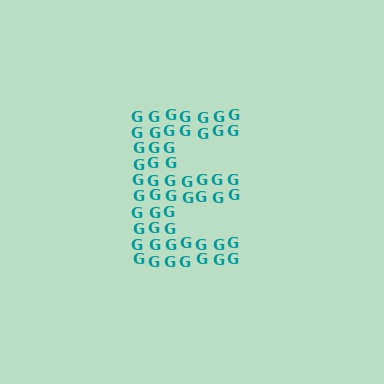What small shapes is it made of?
It is made of small letter G's.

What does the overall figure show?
The overall figure shows the letter E.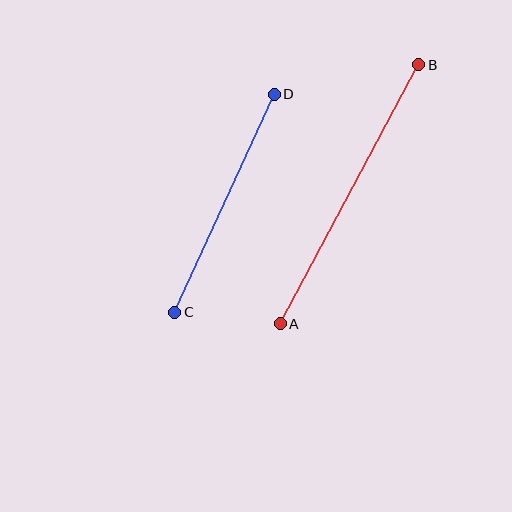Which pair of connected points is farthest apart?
Points A and B are farthest apart.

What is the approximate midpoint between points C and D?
The midpoint is at approximately (224, 203) pixels.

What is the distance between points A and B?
The distance is approximately 294 pixels.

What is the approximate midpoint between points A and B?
The midpoint is at approximately (350, 194) pixels.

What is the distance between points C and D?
The distance is approximately 240 pixels.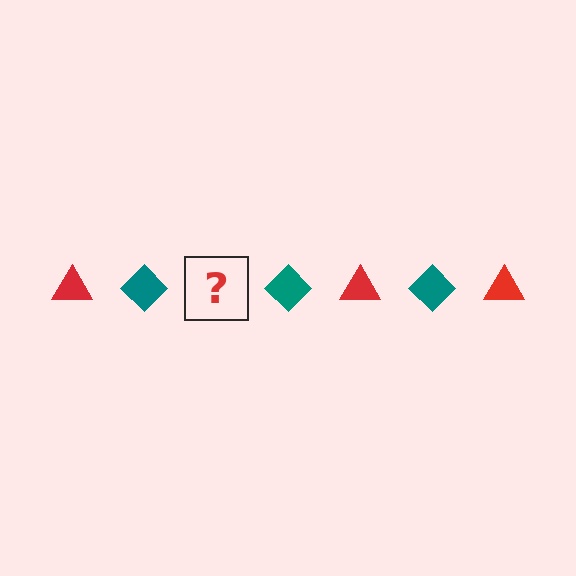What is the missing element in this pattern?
The missing element is a red triangle.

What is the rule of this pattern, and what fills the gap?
The rule is that the pattern alternates between red triangle and teal diamond. The gap should be filled with a red triangle.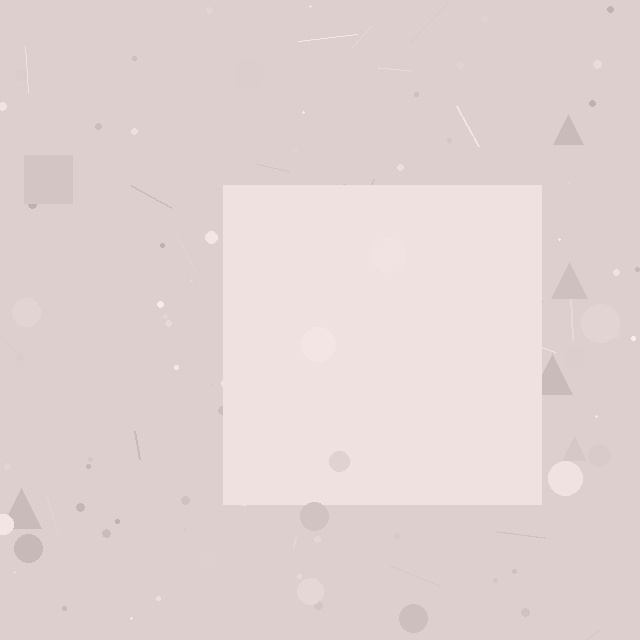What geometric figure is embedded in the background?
A square is embedded in the background.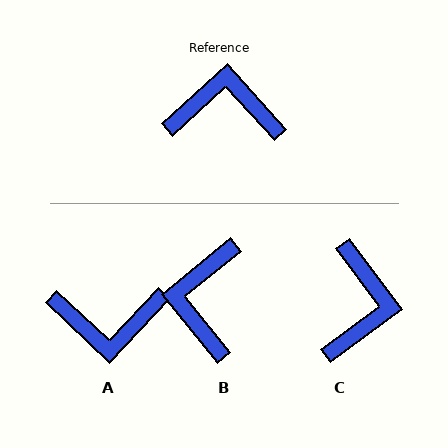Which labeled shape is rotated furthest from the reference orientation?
A, about 176 degrees away.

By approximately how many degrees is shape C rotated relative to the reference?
Approximately 96 degrees clockwise.